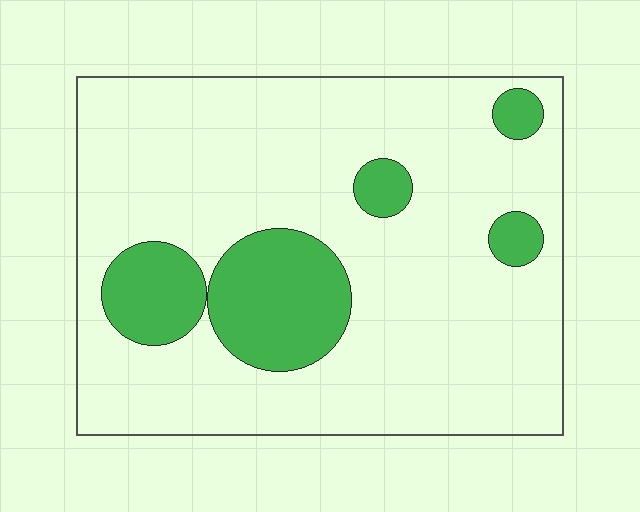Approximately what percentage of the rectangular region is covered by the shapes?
Approximately 20%.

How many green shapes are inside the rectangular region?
5.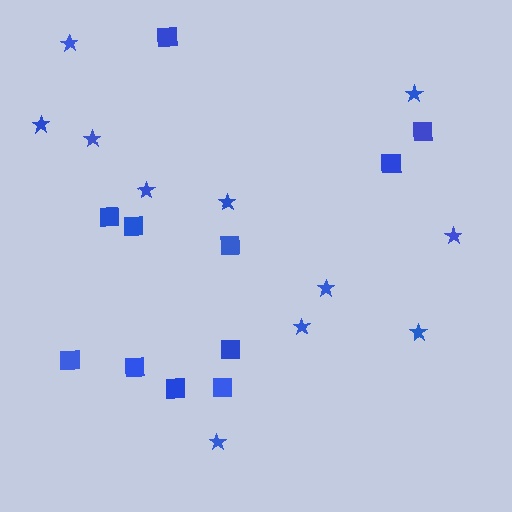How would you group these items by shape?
There are 2 groups: one group of stars (11) and one group of squares (11).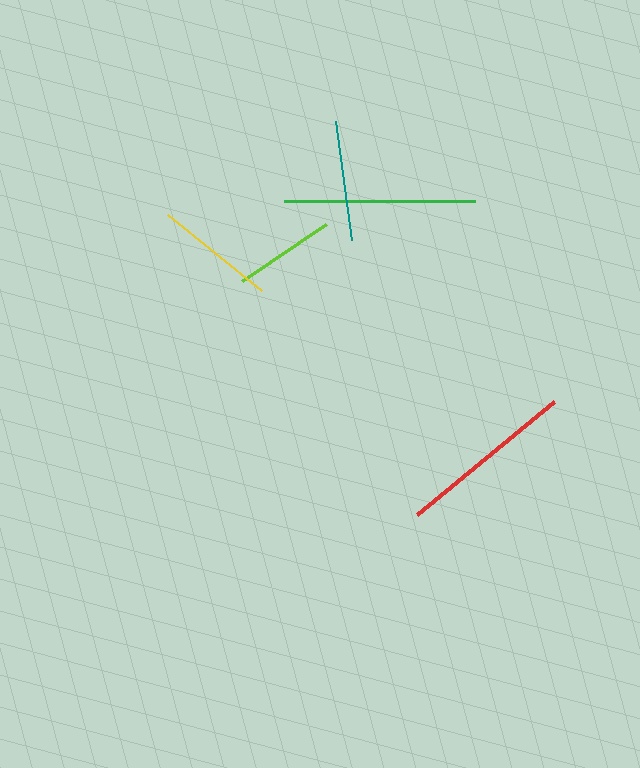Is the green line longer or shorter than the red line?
The green line is longer than the red line.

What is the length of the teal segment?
The teal segment is approximately 119 pixels long.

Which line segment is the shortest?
The lime line is the shortest at approximately 101 pixels.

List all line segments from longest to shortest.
From longest to shortest: green, red, yellow, teal, lime.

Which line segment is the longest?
The green line is the longest at approximately 191 pixels.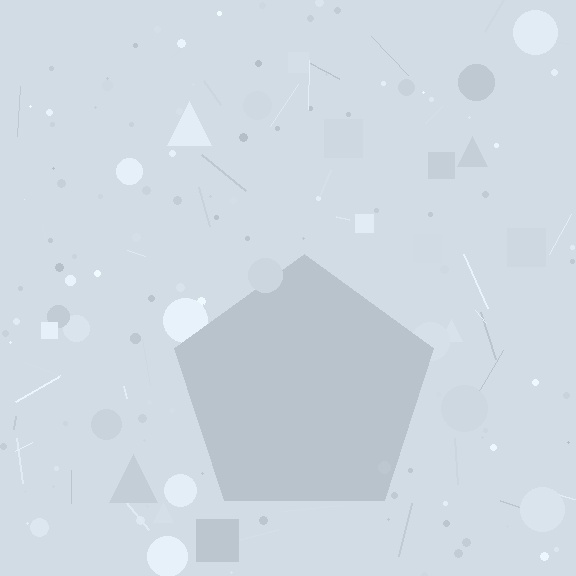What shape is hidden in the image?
A pentagon is hidden in the image.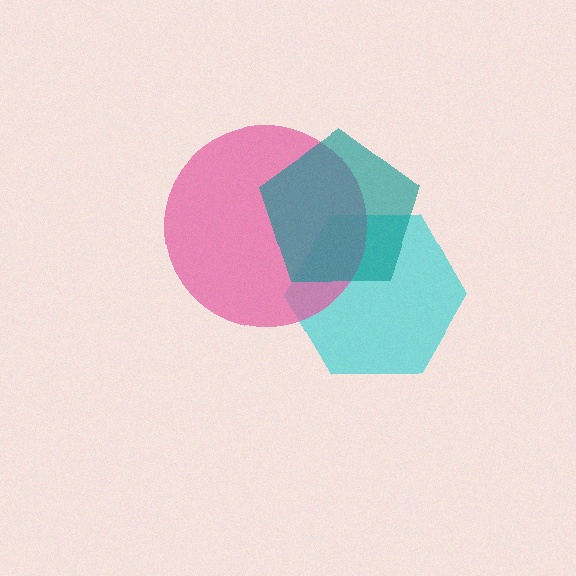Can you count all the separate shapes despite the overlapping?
Yes, there are 3 separate shapes.